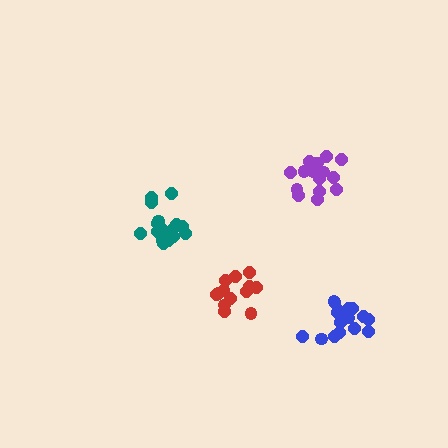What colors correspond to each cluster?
The clusters are colored: red, blue, purple, teal.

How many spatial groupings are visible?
There are 4 spatial groupings.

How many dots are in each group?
Group 1: 13 dots, Group 2: 17 dots, Group 3: 17 dots, Group 4: 18 dots (65 total).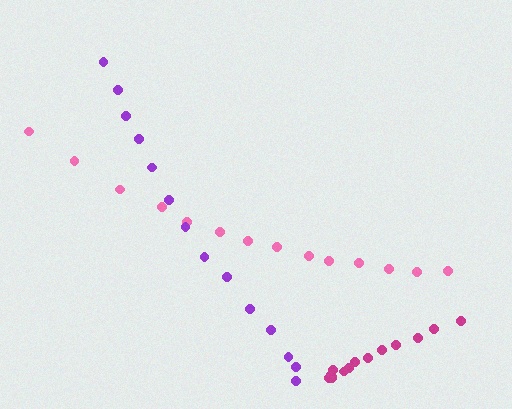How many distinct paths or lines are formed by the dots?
There are 3 distinct paths.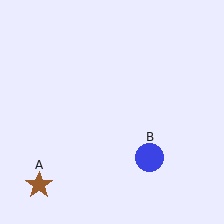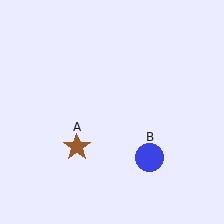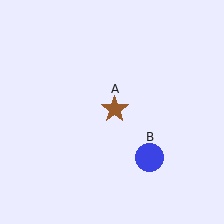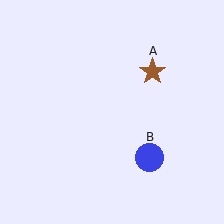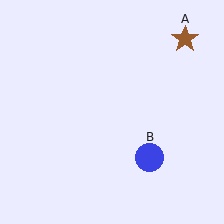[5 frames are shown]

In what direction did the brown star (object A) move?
The brown star (object A) moved up and to the right.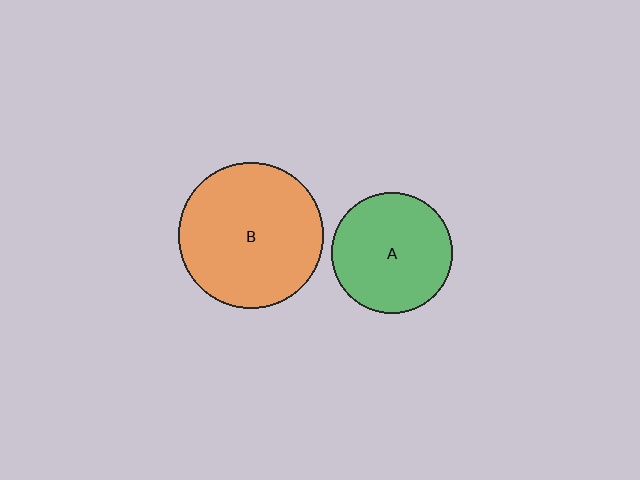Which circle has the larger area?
Circle B (orange).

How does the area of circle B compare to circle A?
Approximately 1.5 times.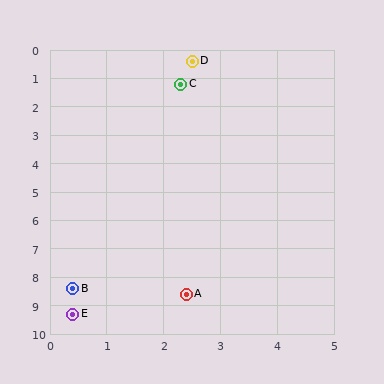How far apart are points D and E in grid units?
Points D and E are about 9.1 grid units apart.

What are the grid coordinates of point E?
Point E is at approximately (0.4, 9.3).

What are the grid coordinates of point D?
Point D is at approximately (2.5, 0.4).